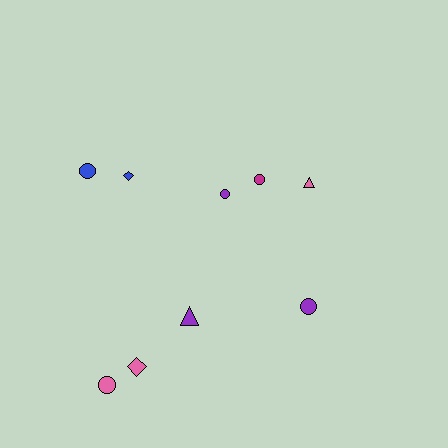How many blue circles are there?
There is 1 blue circle.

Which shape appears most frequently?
Circle, with 5 objects.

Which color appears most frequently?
Purple, with 3 objects.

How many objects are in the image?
There are 9 objects.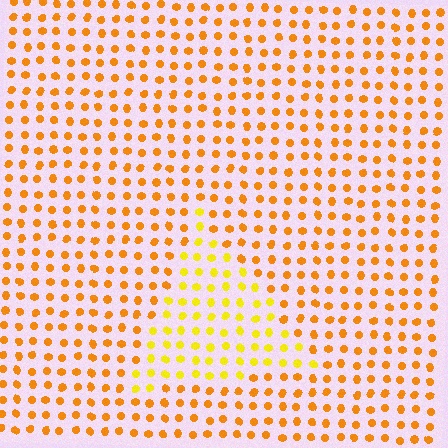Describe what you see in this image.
The image is filled with small orange elements in a uniform arrangement. A triangle-shaped region is visible where the elements are tinted to a slightly different hue, forming a subtle color boundary.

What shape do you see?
I see a triangle.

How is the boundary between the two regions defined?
The boundary is defined purely by a slight shift in hue (about 26 degrees). Spacing, size, and orientation are identical on both sides.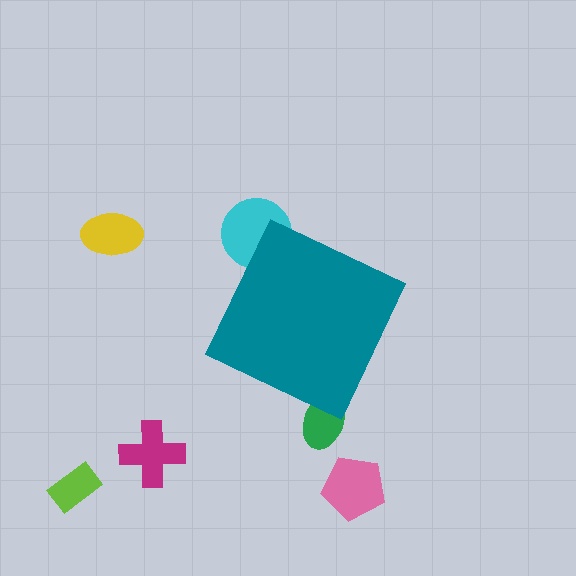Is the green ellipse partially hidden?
Yes, the green ellipse is partially hidden behind the teal diamond.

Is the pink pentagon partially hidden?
No, the pink pentagon is fully visible.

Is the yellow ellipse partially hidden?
No, the yellow ellipse is fully visible.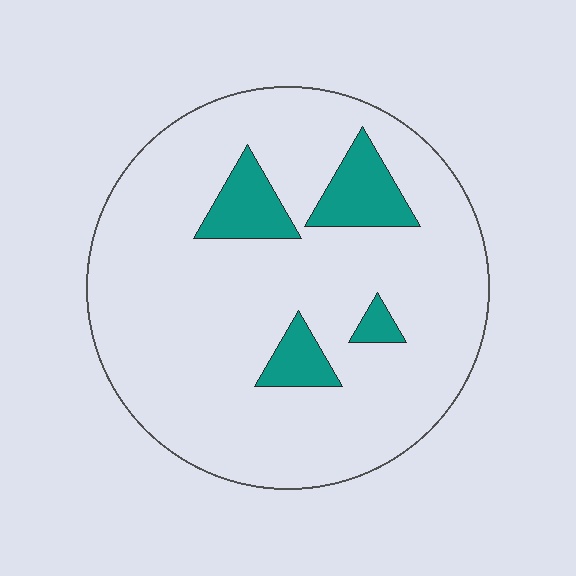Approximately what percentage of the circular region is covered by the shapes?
Approximately 15%.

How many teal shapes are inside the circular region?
4.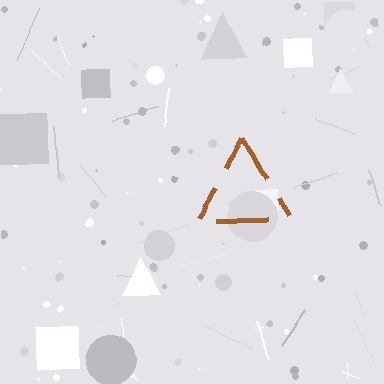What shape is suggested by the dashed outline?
The dashed outline suggests a triangle.